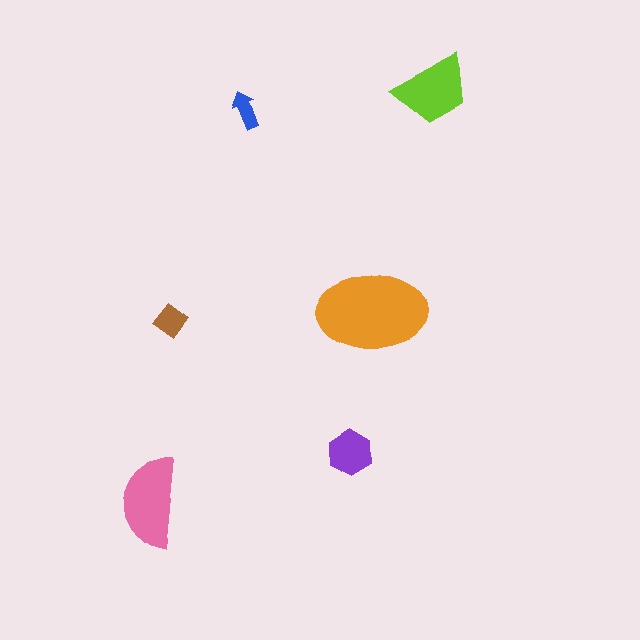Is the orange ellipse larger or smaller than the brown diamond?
Larger.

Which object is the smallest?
The blue arrow.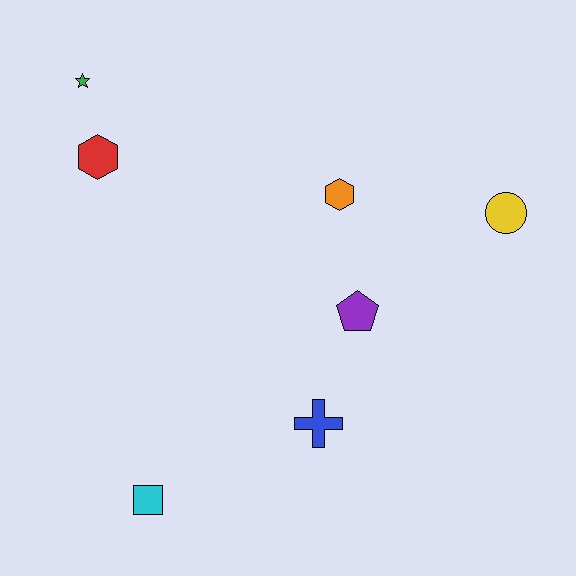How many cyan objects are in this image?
There is 1 cyan object.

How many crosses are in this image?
There is 1 cross.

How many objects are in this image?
There are 7 objects.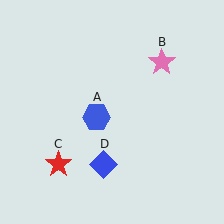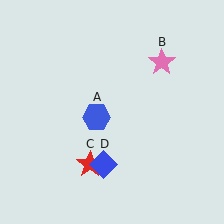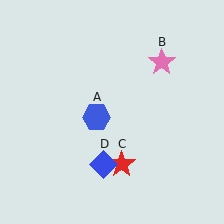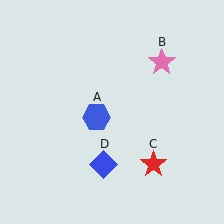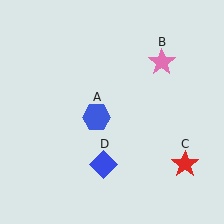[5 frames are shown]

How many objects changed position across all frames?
1 object changed position: red star (object C).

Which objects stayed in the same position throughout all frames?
Blue hexagon (object A) and pink star (object B) and blue diamond (object D) remained stationary.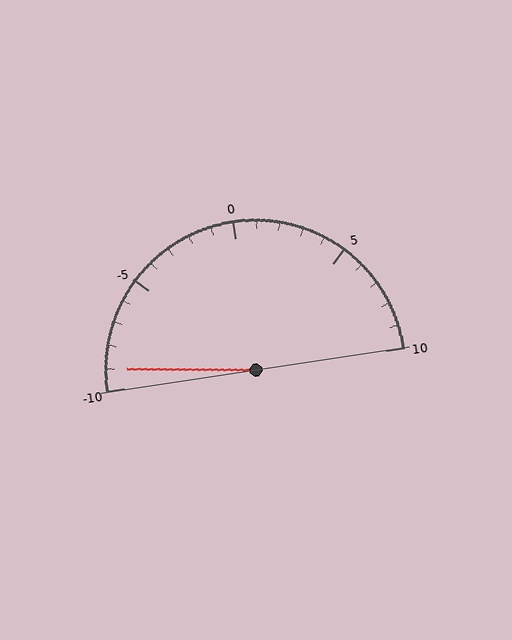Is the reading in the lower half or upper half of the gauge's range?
The reading is in the lower half of the range (-10 to 10).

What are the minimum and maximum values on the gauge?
The gauge ranges from -10 to 10.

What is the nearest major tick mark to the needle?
The nearest major tick mark is -10.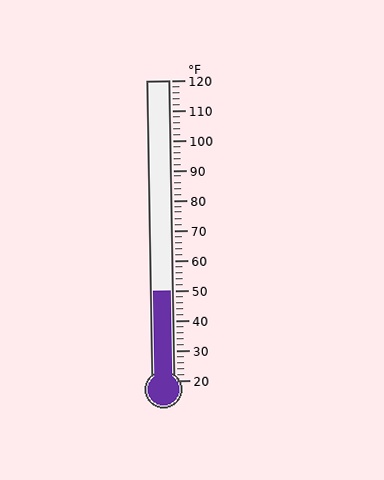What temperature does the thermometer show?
The thermometer shows approximately 50°F.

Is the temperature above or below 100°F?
The temperature is below 100°F.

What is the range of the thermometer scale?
The thermometer scale ranges from 20°F to 120°F.